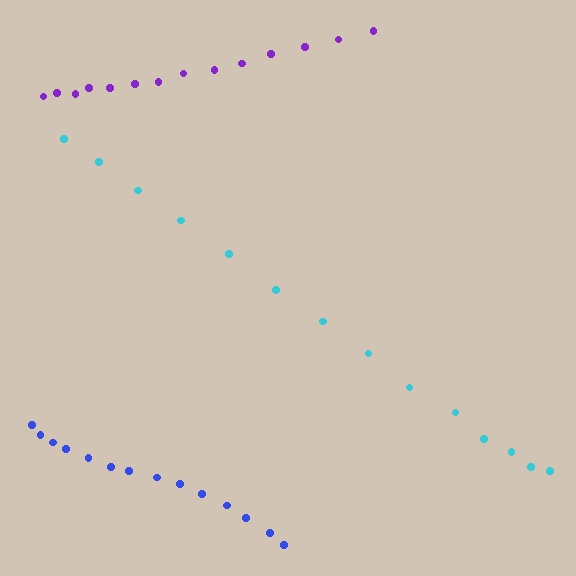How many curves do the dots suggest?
There are 3 distinct paths.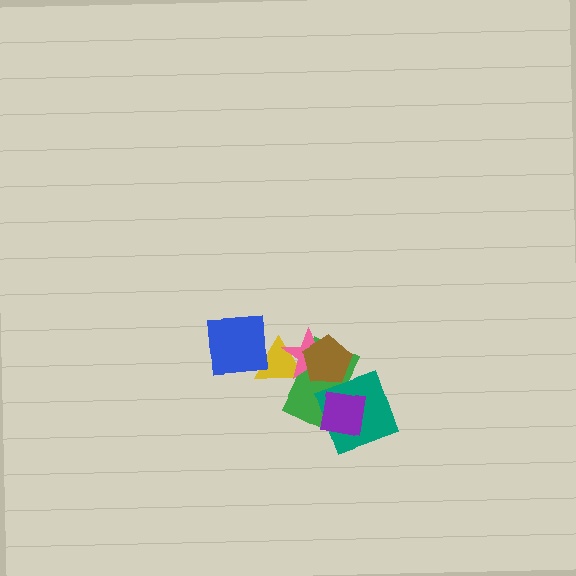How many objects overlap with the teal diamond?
3 objects overlap with the teal diamond.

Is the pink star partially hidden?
Yes, it is partially covered by another shape.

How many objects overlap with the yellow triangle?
4 objects overlap with the yellow triangle.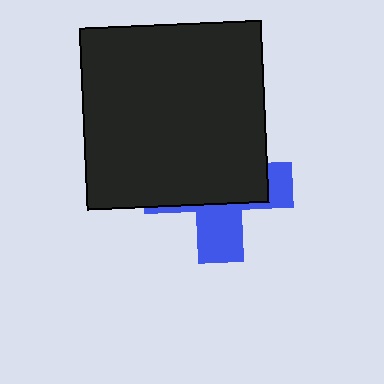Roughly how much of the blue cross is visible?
A small part of it is visible (roughly 36%).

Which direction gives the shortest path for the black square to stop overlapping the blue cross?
Moving up gives the shortest separation.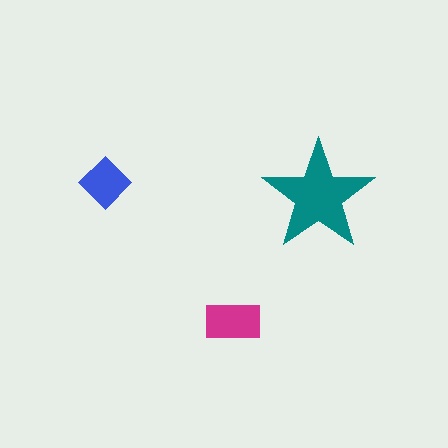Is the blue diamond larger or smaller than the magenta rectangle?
Smaller.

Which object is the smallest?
The blue diamond.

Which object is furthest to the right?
The teal star is rightmost.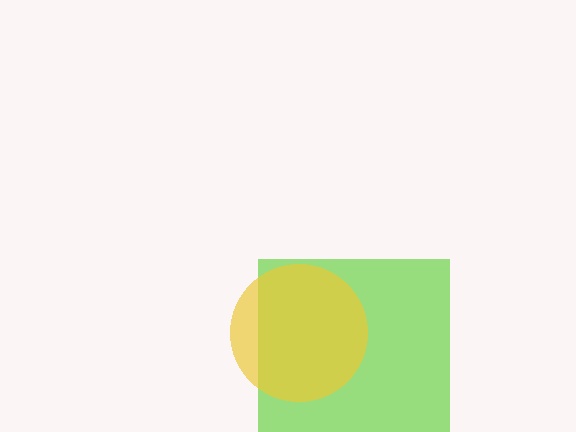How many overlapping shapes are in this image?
There are 2 overlapping shapes in the image.